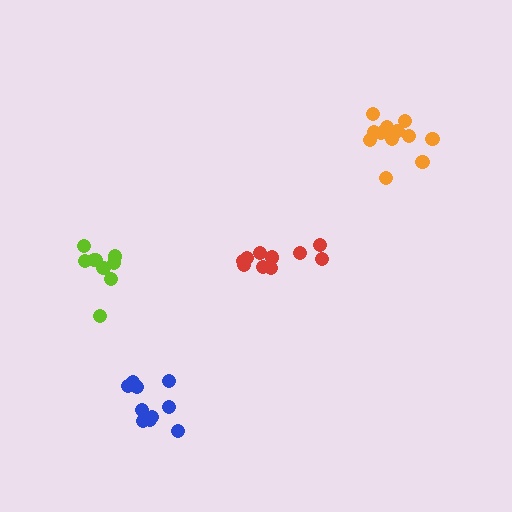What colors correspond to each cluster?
The clusters are colored: lime, orange, blue, red.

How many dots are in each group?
Group 1: 9 dots, Group 2: 12 dots, Group 3: 11 dots, Group 4: 10 dots (42 total).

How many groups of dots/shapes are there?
There are 4 groups.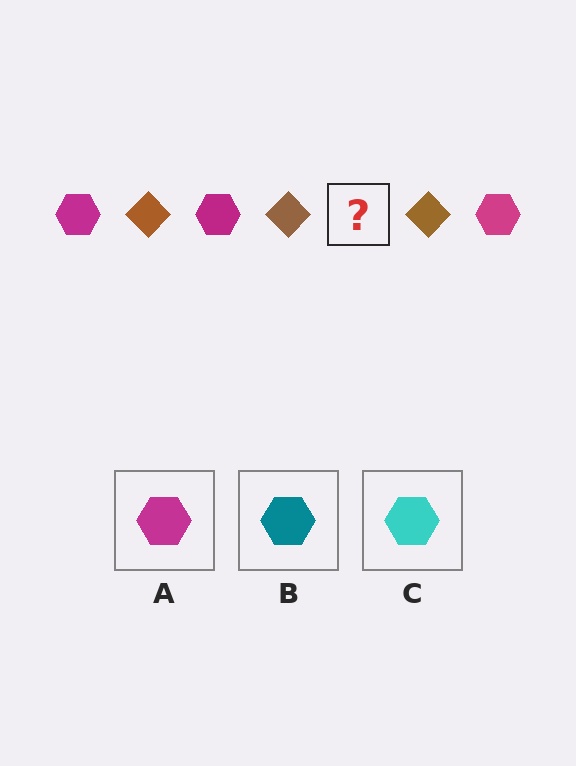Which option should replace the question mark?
Option A.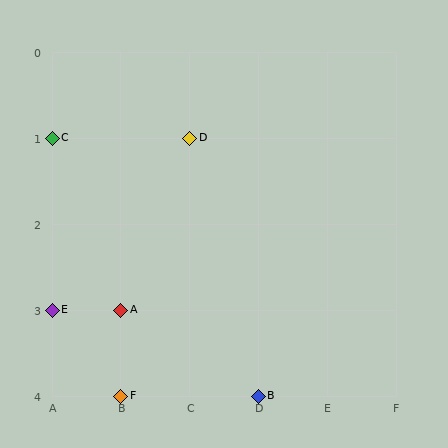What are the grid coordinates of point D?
Point D is at grid coordinates (C, 1).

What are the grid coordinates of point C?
Point C is at grid coordinates (A, 1).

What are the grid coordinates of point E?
Point E is at grid coordinates (A, 3).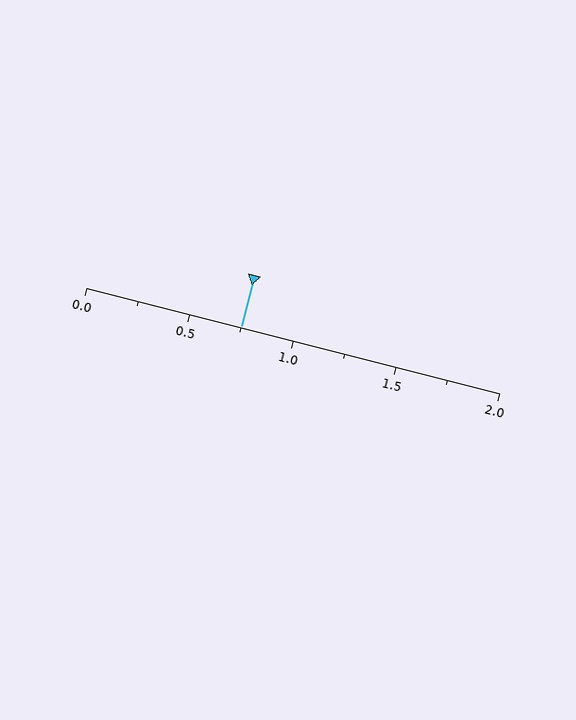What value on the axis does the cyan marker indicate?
The marker indicates approximately 0.75.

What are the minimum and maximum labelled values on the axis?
The axis runs from 0.0 to 2.0.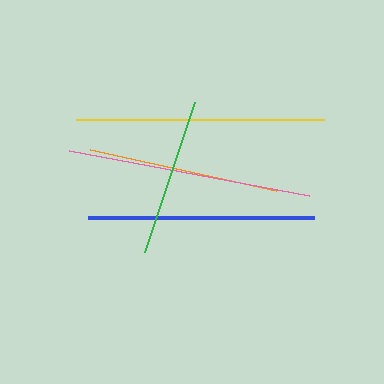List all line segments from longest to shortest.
From longest to shortest: yellow, pink, blue, orange, green.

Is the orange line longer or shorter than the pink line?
The pink line is longer than the orange line.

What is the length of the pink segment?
The pink segment is approximately 244 pixels long.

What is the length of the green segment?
The green segment is approximately 158 pixels long.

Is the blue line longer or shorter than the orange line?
The blue line is longer than the orange line.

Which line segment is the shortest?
The green line is the shortest at approximately 158 pixels.